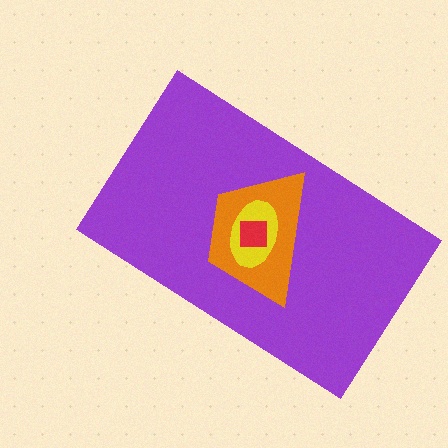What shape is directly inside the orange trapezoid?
The yellow ellipse.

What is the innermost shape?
The red square.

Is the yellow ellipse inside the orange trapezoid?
Yes.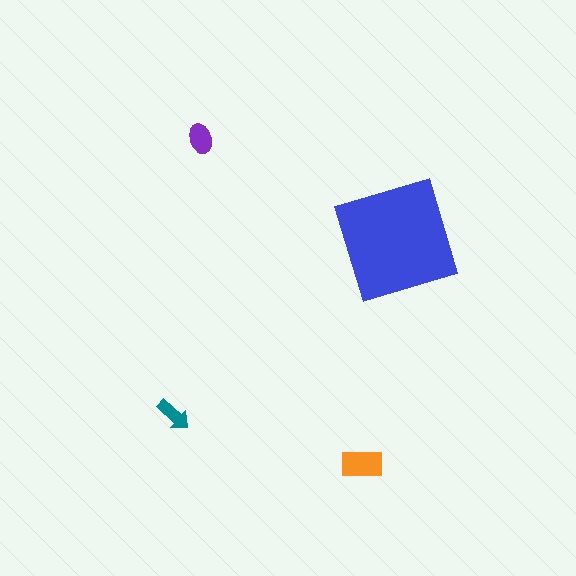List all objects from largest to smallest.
The blue square, the orange rectangle, the purple ellipse, the teal arrow.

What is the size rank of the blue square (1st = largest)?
1st.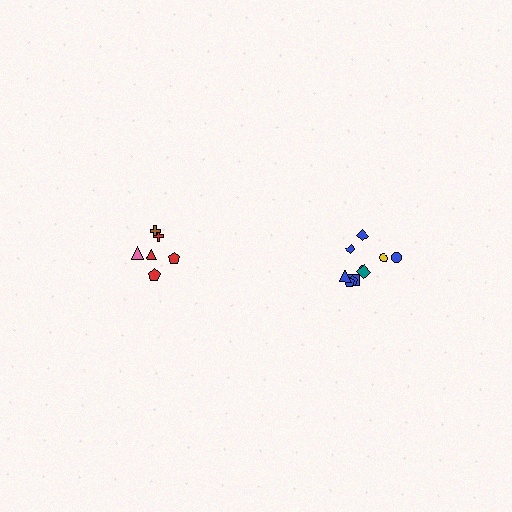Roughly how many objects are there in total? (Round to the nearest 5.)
Roughly 15 objects in total.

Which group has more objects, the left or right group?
The right group.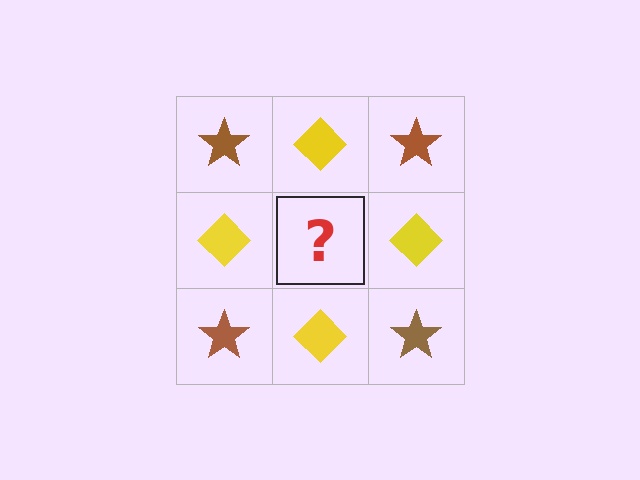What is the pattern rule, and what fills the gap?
The rule is that it alternates brown star and yellow diamond in a checkerboard pattern. The gap should be filled with a brown star.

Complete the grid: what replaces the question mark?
The question mark should be replaced with a brown star.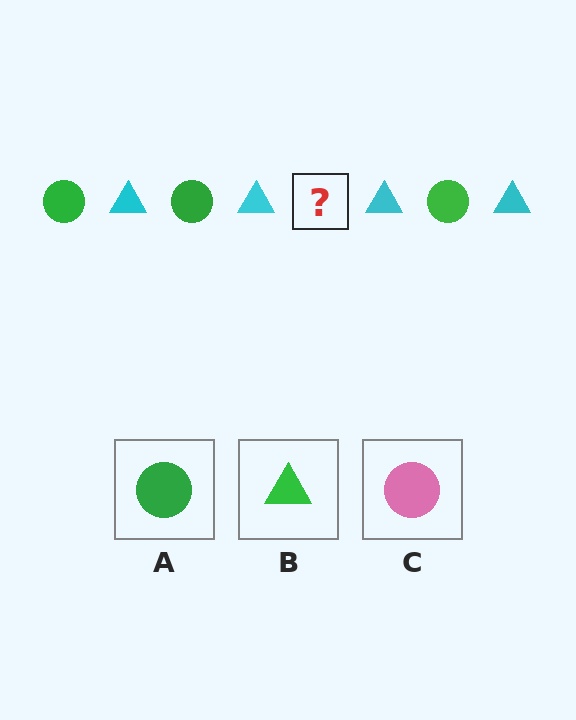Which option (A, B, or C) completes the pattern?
A.